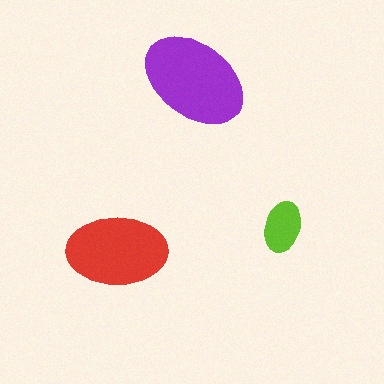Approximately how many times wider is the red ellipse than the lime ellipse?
About 2 times wider.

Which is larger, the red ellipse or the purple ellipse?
The purple one.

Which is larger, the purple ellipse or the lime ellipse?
The purple one.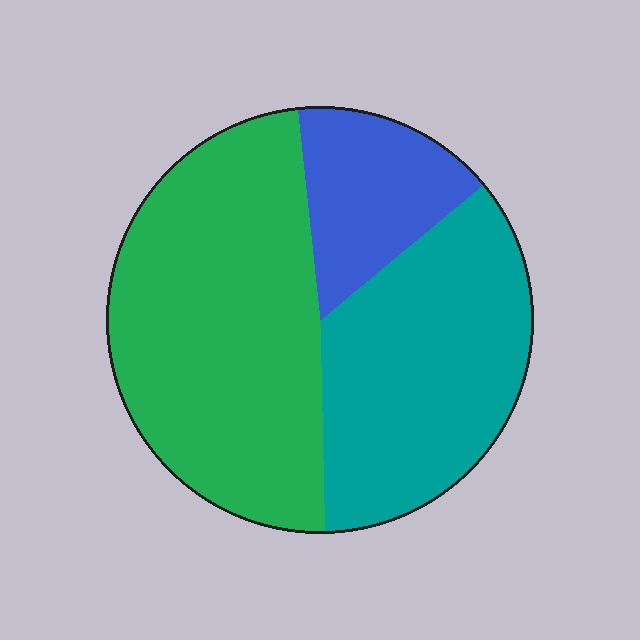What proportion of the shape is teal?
Teal covers 36% of the shape.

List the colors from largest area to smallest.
From largest to smallest: green, teal, blue.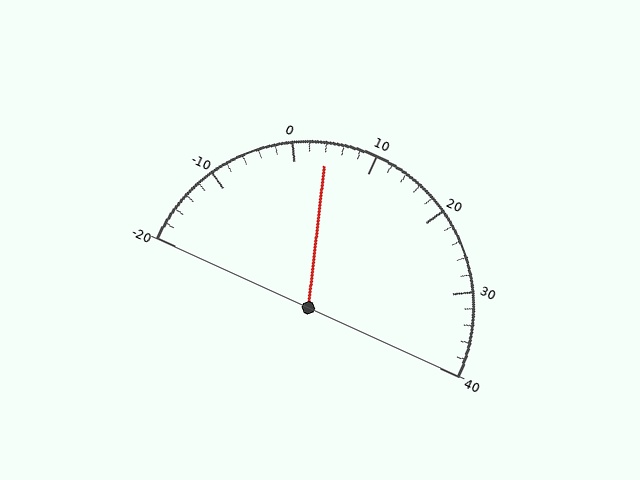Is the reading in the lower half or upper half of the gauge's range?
The reading is in the lower half of the range (-20 to 40).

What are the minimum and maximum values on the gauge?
The gauge ranges from -20 to 40.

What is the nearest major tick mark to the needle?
The nearest major tick mark is 0.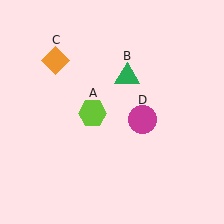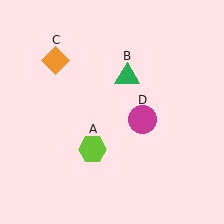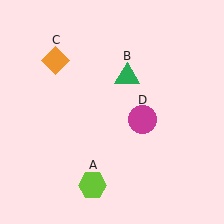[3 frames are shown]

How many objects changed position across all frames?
1 object changed position: lime hexagon (object A).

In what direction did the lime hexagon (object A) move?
The lime hexagon (object A) moved down.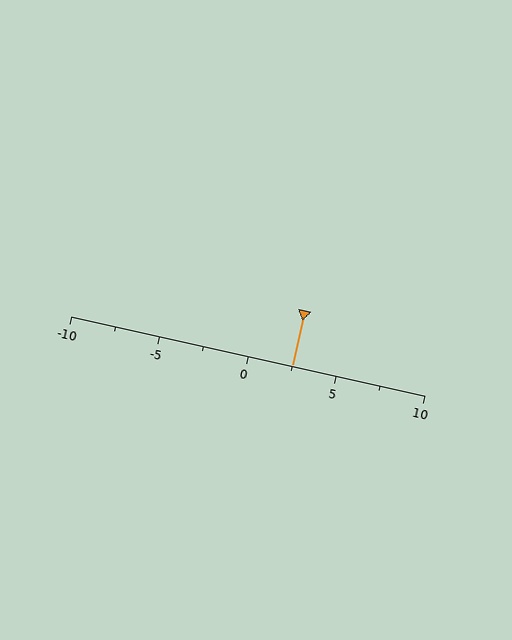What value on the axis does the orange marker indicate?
The marker indicates approximately 2.5.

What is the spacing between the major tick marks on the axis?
The major ticks are spaced 5 apart.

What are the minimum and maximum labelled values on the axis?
The axis runs from -10 to 10.